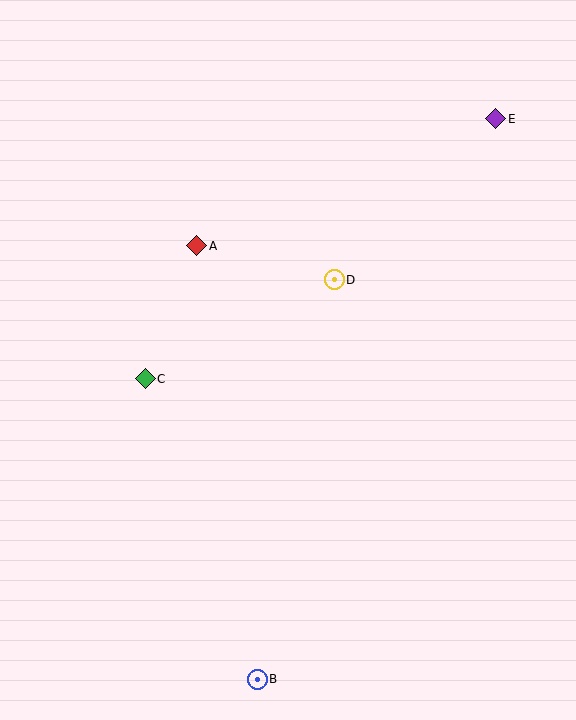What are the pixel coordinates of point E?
Point E is at (496, 119).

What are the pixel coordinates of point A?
Point A is at (197, 246).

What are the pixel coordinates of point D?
Point D is at (334, 280).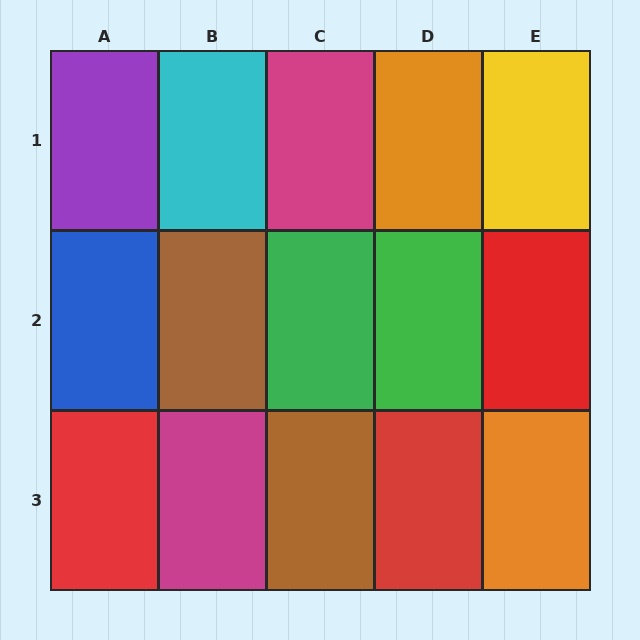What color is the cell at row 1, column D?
Orange.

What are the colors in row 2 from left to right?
Blue, brown, green, green, red.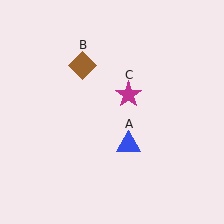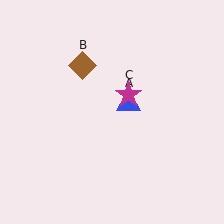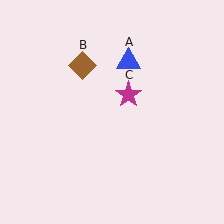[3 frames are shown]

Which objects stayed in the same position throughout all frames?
Brown diamond (object B) and magenta star (object C) remained stationary.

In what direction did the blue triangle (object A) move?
The blue triangle (object A) moved up.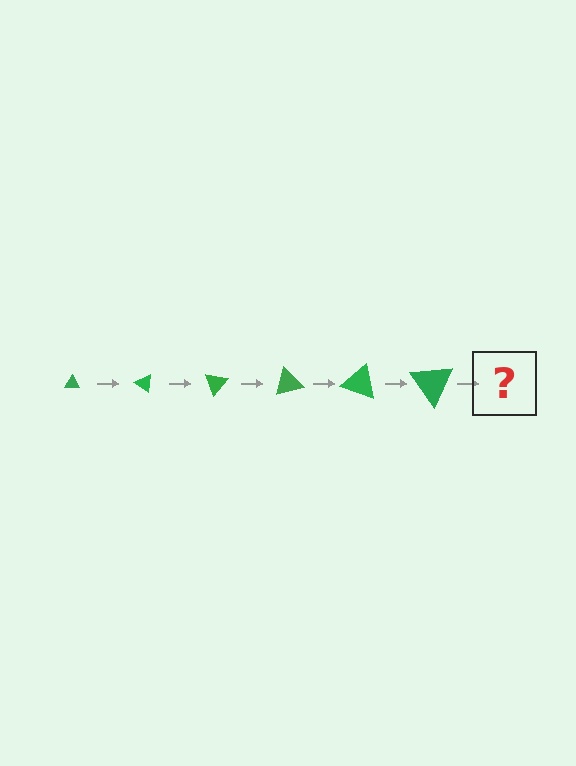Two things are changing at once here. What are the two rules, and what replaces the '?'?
The two rules are that the triangle grows larger each step and it rotates 35 degrees each step. The '?' should be a triangle, larger than the previous one and rotated 210 degrees from the start.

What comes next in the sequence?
The next element should be a triangle, larger than the previous one and rotated 210 degrees from the start.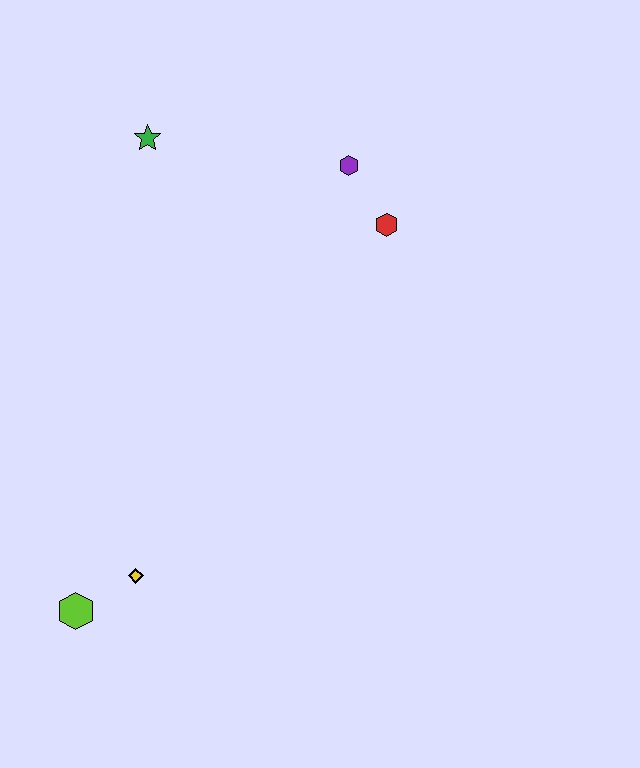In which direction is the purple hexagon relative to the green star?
The purple hexagon is to the right of the green star.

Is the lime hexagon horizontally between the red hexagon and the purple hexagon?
No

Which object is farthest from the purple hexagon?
The lime hexagon is farthest from the purple hexagon.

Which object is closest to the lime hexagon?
The yellow diamond is closest to the lime hexagon.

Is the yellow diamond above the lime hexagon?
Yes